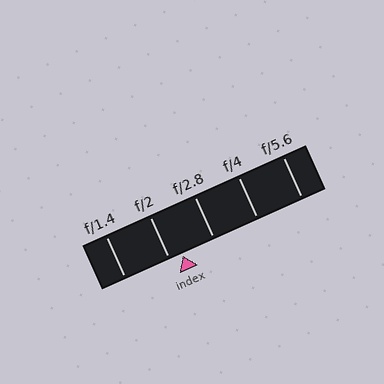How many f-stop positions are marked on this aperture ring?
There are 5 f-stop positions marked.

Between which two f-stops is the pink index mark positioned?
The index mark is between f/2 and f/2.8.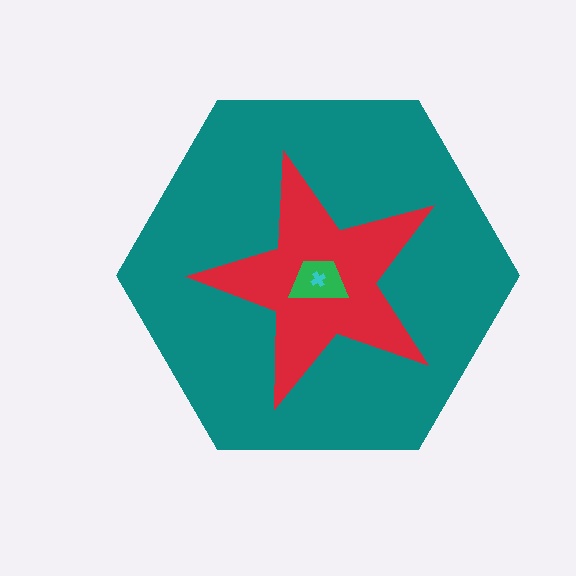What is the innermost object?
The cyan cross.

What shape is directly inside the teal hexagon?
The red star.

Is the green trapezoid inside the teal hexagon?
Yes.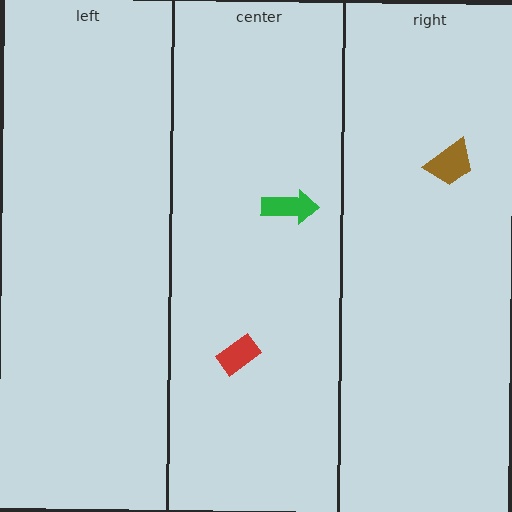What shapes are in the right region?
The brown trapezoid.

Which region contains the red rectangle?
The center region.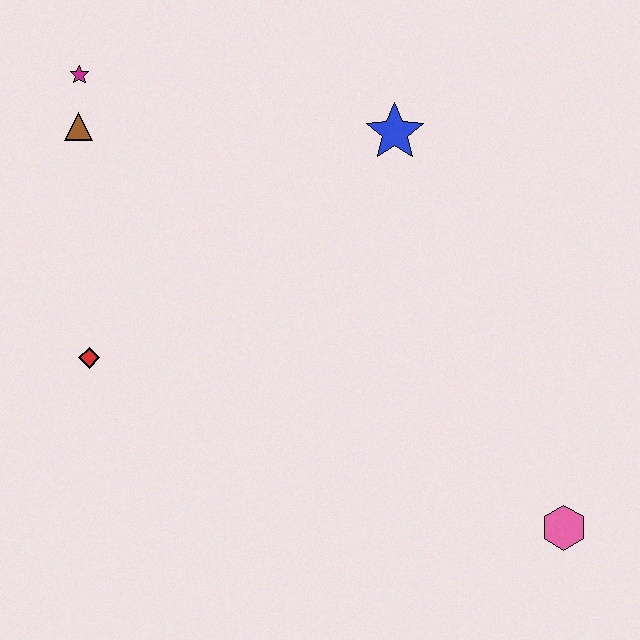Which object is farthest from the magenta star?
The pink hexagon is farthest from the magenta star.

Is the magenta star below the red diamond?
No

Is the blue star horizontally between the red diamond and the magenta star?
No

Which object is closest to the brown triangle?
The magenta star is closest to the brown triangle.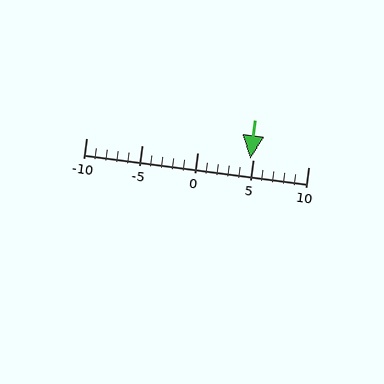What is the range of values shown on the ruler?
The ruler shows values from -10 to 10.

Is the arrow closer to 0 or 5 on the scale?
The arrow is closer to 5.